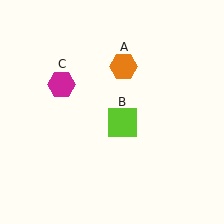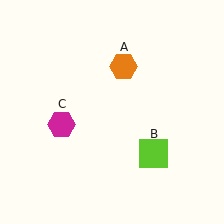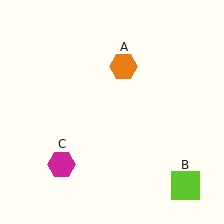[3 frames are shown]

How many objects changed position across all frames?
2 objects changed position: lime square (object B), magenta hexagon (object C).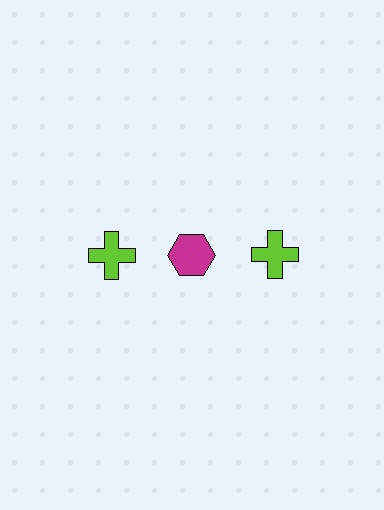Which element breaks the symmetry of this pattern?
The magenta hexagon in the top row, second from left column breaks the symmetry. All other shapes are lime crosses.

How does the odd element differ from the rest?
It differs in both color (magenta instead of lime) and shape (hexagon instead of cross).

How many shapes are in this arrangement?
There are 3 shapes arranged in a grid pattern.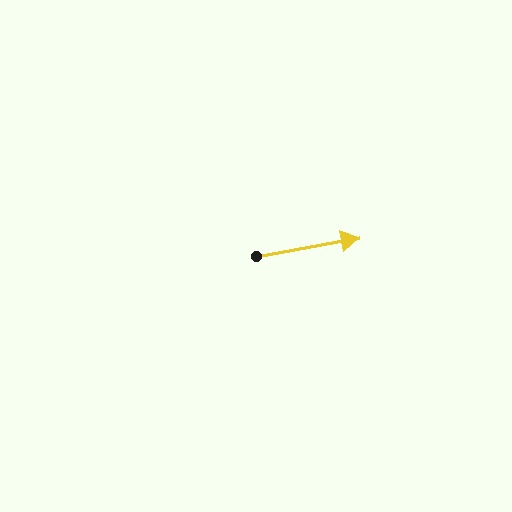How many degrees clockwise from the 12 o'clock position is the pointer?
Approximately 80 degrees.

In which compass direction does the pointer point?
East.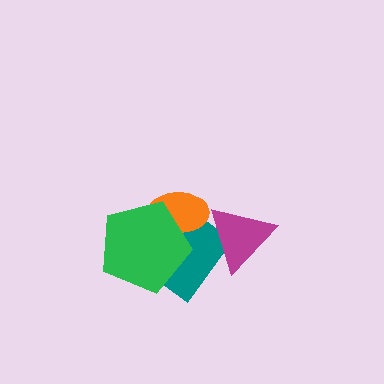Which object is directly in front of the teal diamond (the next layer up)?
The orange ellipse is directly in front of the teal diamond.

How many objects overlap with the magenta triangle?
1 object overlaps with the magenta triangle.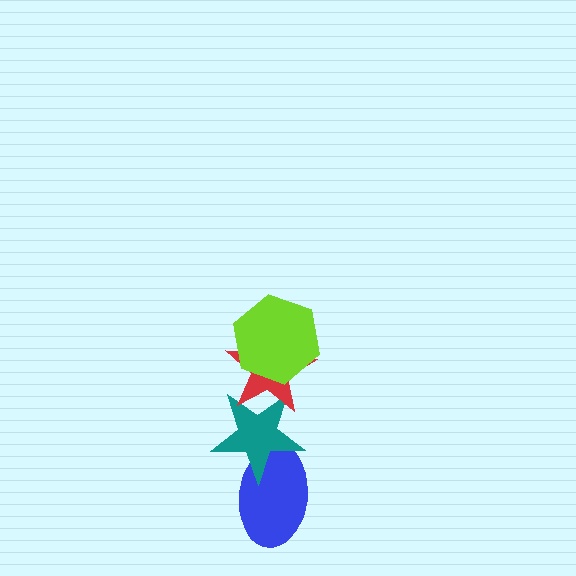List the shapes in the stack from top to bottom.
From top to bottom: the lime hexagon, the red star, the teal star, the blue ellipse.